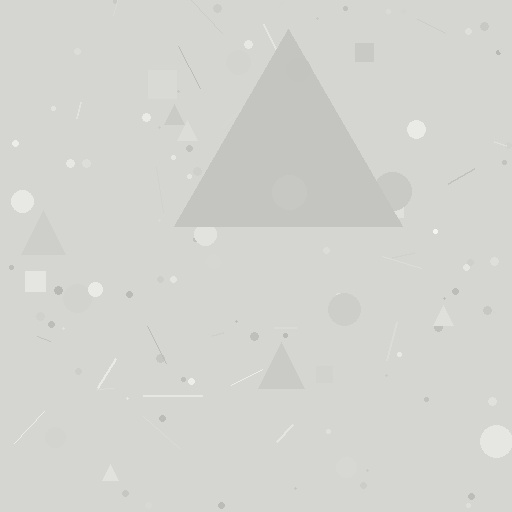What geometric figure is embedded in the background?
A triangle is embedded in the background.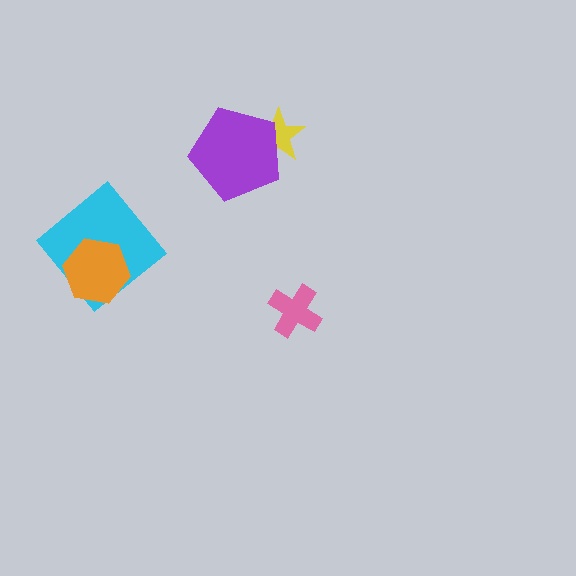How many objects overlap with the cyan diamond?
1 object overlaps with the cyan diamond.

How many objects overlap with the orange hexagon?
1 object overlaps with the orange hexagon.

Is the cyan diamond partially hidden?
Yes, it is partially covered by another shape.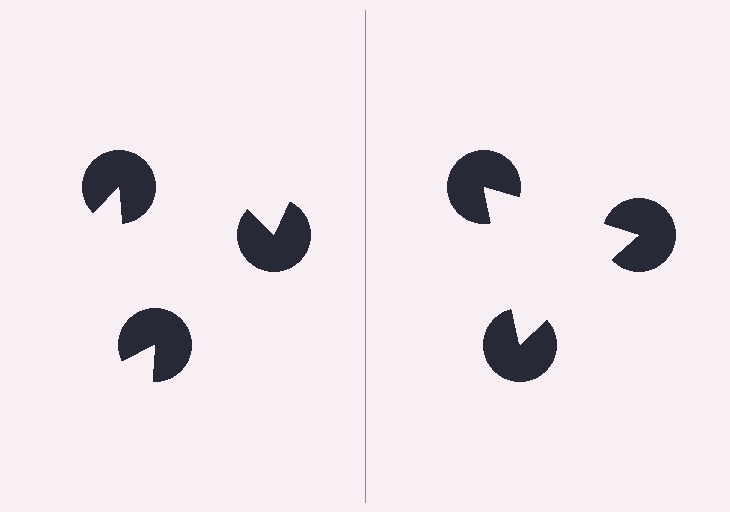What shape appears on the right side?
An illusory triangle.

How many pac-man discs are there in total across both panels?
6 — 3 on each side.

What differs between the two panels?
The pac-man discs are positioned identically on both sides; only the wedge orientations differ. On the right they align to a triangle; on the left they are misaligned.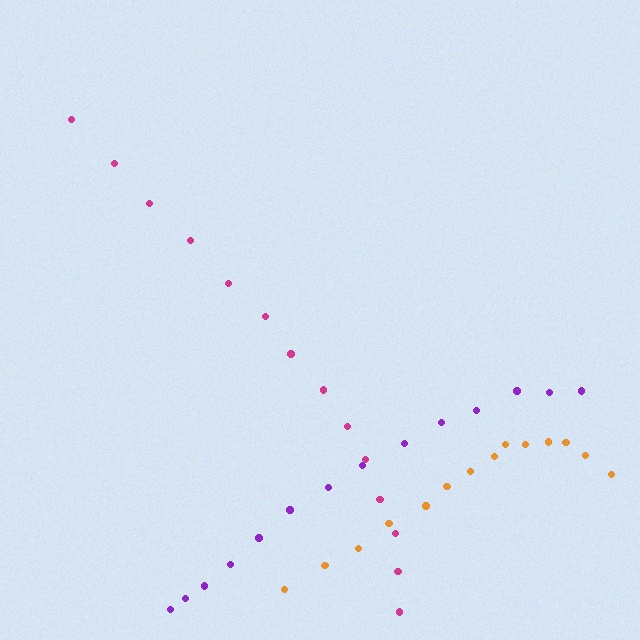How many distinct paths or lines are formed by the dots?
There are 3 distinct paths.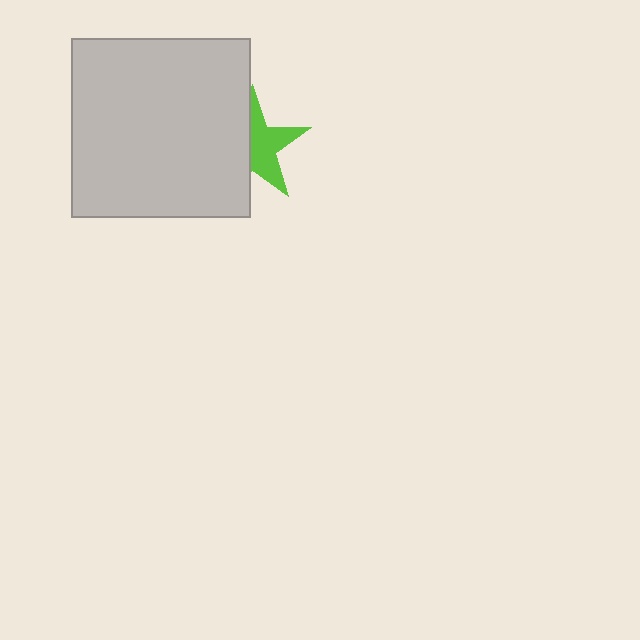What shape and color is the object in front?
The object in front is a light gray square.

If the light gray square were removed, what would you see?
You would see the complete lime star.